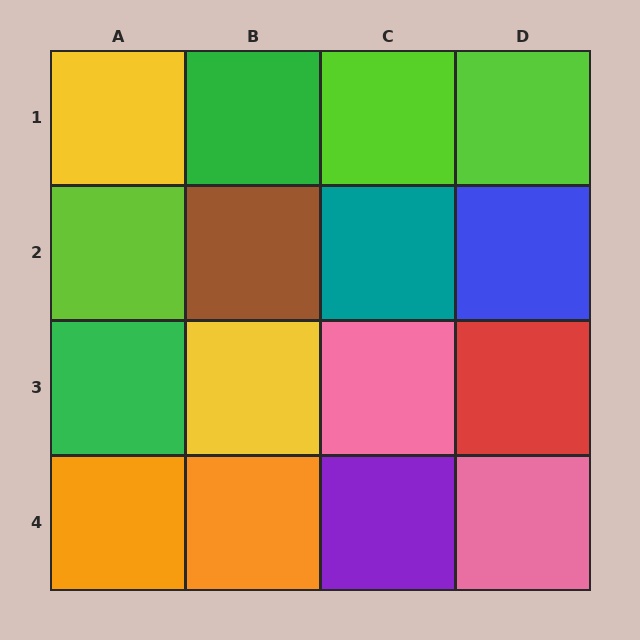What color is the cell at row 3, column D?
Red.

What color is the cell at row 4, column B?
Orange.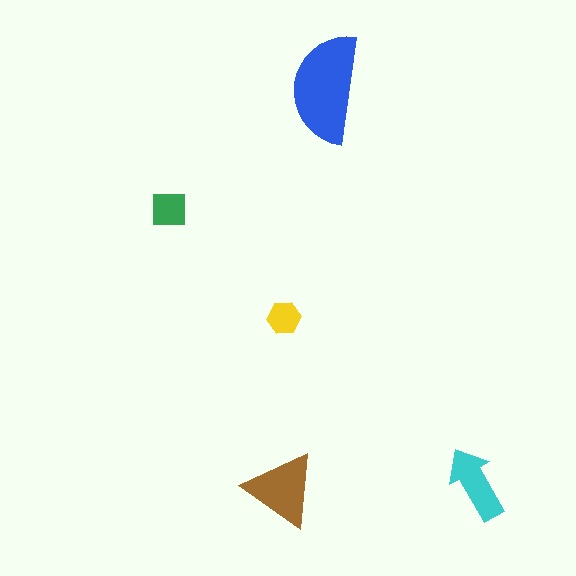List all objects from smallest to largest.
The yellow hexagon, the green square, the cyan arrow, the brown triangle, the blue semicircle.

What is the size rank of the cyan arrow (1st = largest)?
3rd.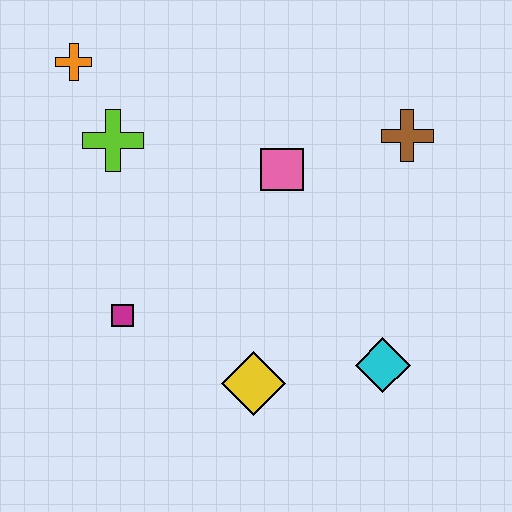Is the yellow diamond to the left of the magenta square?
No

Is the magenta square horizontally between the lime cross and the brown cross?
Yes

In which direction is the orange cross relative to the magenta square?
The orange cross is above the magenta square.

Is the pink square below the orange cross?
Yes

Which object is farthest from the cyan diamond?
The orange cross is farthest from the cyan diamond.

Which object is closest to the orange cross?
The lime cross is closest to the orange cross.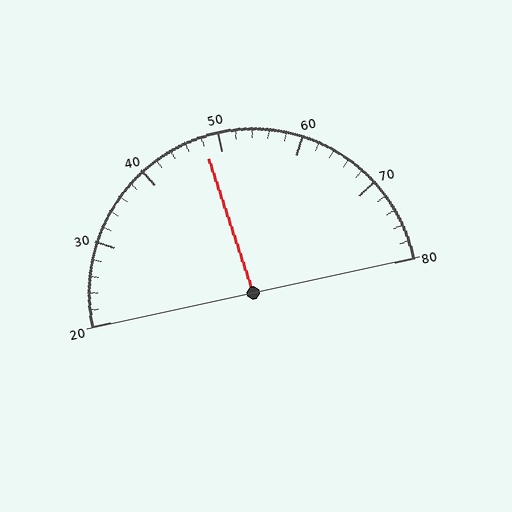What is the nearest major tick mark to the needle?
The nearest major tick mark is 50.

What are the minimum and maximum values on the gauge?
The gauge ranges from 20 to 80.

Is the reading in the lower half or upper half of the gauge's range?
The reading is in the lower half of the range (20 to 80).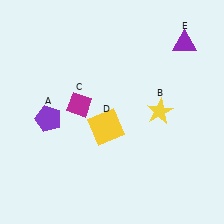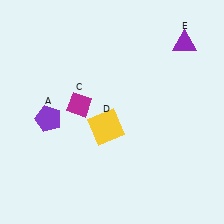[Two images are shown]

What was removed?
The yellow star (B) was removed in Image 2.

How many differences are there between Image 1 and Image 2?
There is 1 difference between the two images.